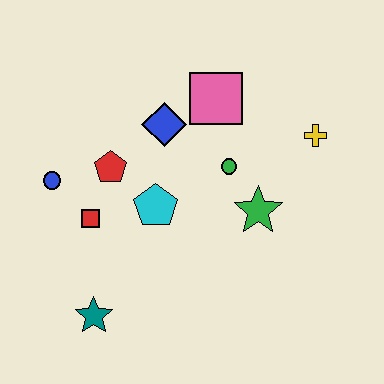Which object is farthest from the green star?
The blue circle is farthest from the green star.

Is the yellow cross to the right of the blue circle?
Yes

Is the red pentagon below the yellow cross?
Yes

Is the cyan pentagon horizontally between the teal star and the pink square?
Yes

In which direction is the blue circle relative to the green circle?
The blue circle is to the left of the green circle.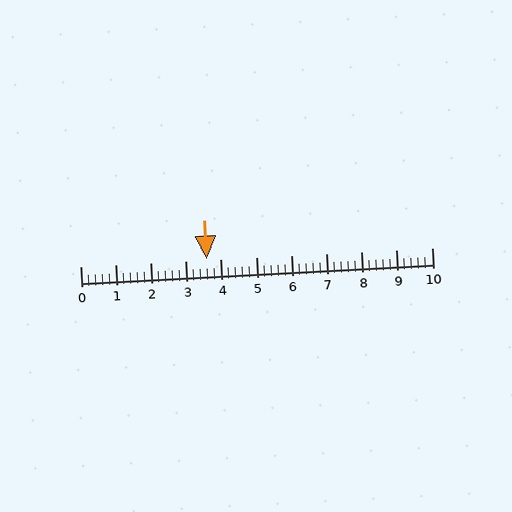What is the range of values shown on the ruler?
The ruler shows values from 0 to 10.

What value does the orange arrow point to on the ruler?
The orange arrow points to approximately 3.6.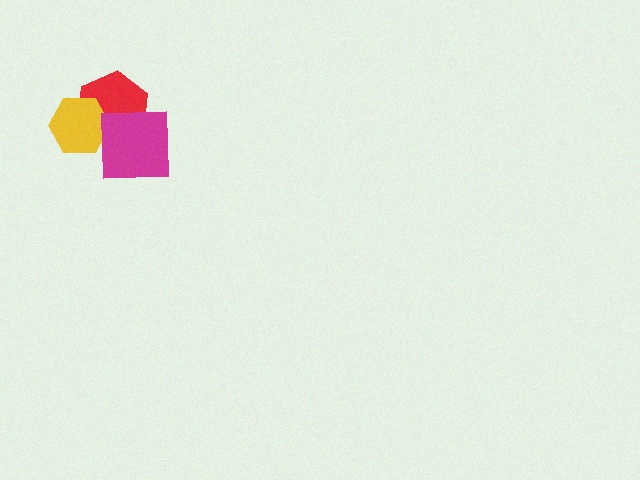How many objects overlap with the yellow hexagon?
2 objects overlap with the yellow hexagon.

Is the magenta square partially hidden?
No, no other shape covers it.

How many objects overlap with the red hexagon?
2 objects overlap with the red hexagon.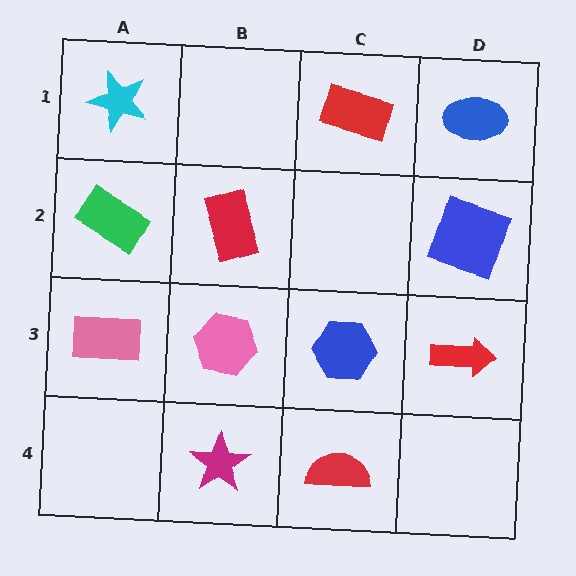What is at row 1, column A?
A cyan star.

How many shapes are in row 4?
2 shapes.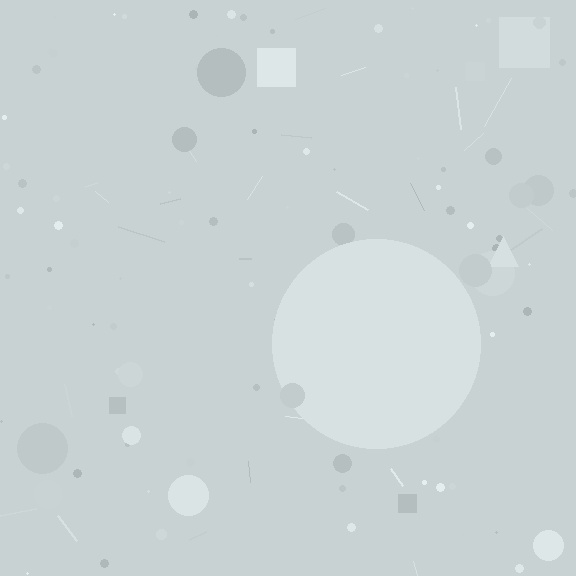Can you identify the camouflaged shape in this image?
The camouflaged shape is a circle.